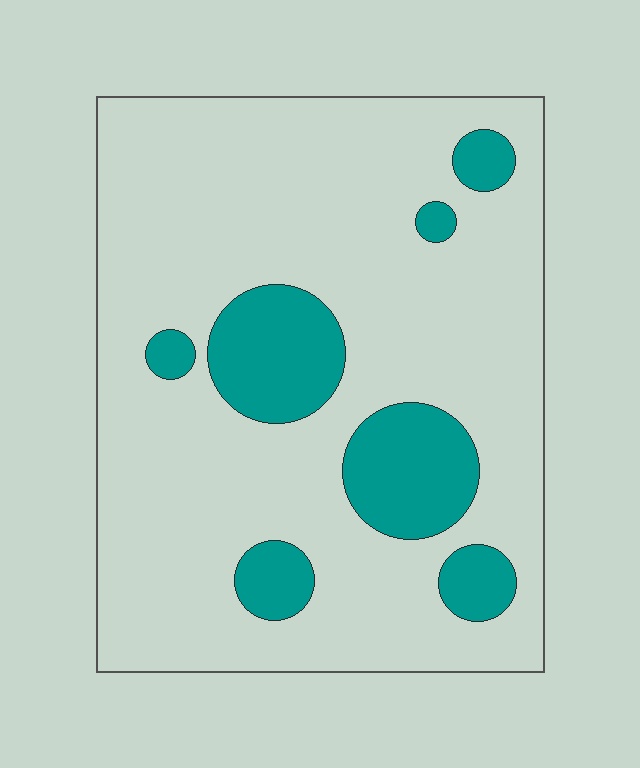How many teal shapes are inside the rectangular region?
7.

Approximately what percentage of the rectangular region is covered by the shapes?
Approximately 20%.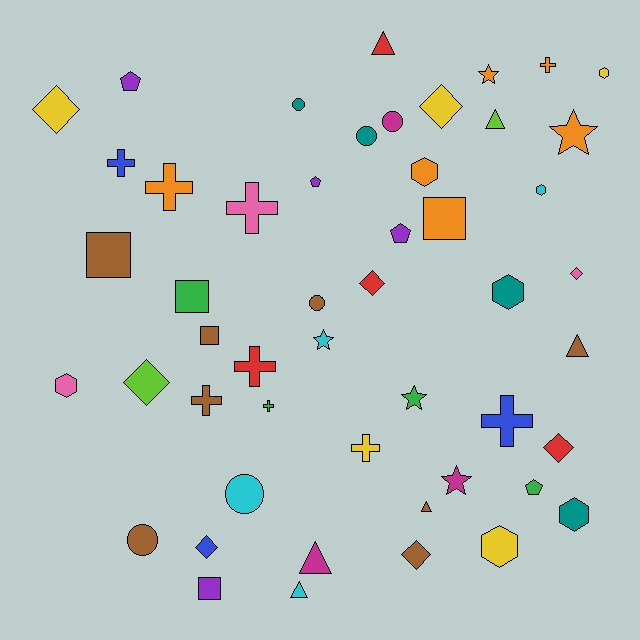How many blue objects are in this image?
There are 3 blue objects.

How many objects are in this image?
There are 50 objects.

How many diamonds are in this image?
There are 8 diamonds.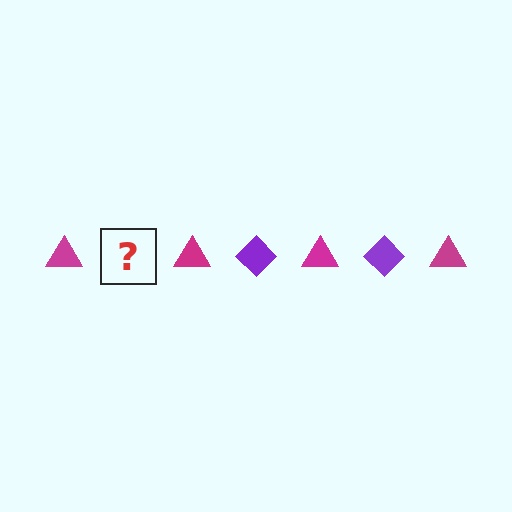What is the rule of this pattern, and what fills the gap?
The rule is that the pattern alternates between magenta triangle and purple diamond. The gap should be filled with a purple diamond.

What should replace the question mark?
The question mark should be replaced with a purple diamond.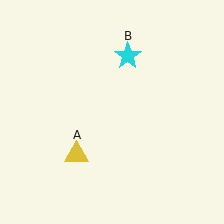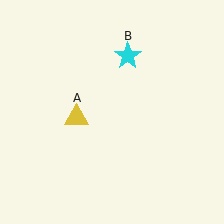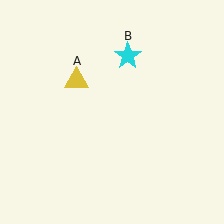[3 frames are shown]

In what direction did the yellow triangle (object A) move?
The yellow triangle (object A) moved up.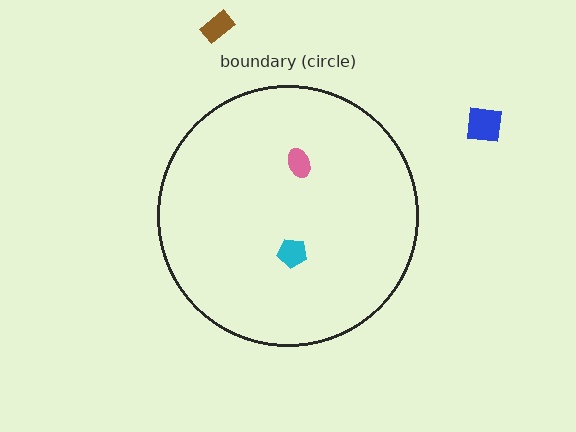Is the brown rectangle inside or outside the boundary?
Outside.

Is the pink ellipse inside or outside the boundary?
Inside.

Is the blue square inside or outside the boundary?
Outside.